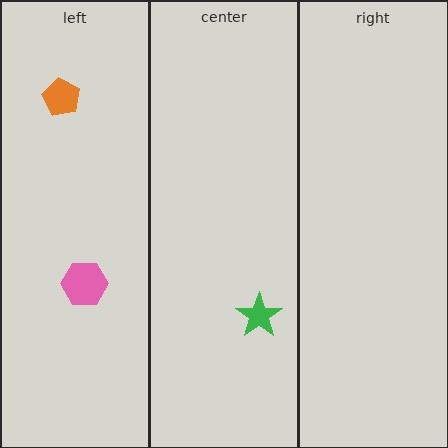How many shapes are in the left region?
2.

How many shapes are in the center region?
1.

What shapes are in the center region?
The green star.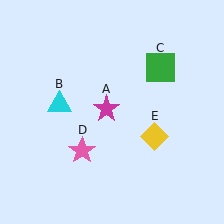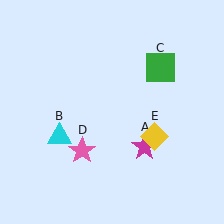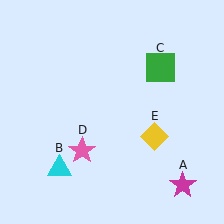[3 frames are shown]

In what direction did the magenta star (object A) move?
The magenta star (object A) moved down and to the right.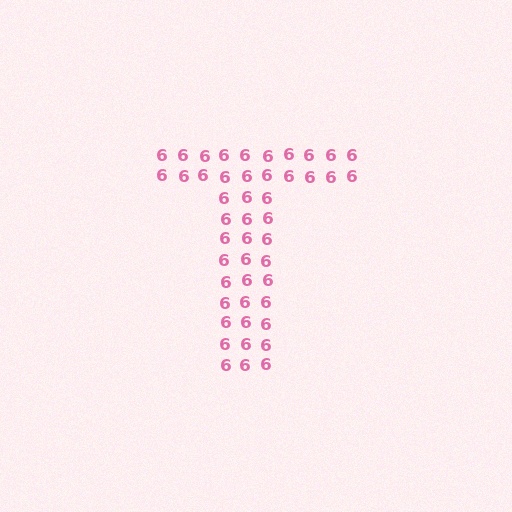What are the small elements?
The small elements are digit 6's.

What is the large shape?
The large shape is the letter T.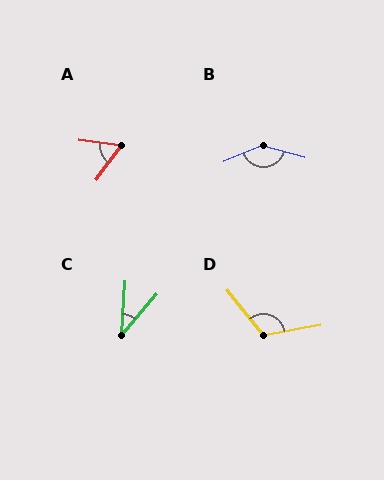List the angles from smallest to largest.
C (37°), A (61°), D (118°), B (141°).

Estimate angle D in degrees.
Approximately 118 degrees.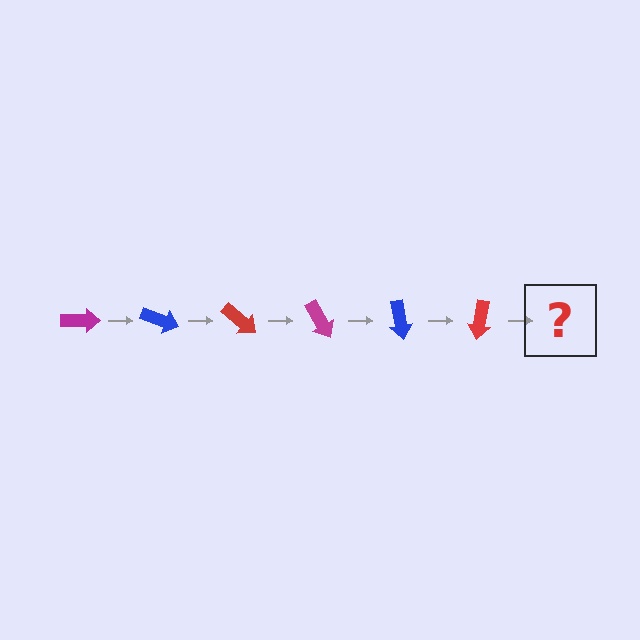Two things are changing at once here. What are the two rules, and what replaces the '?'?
The two rules are that it rotates 20 degrees each step and the color cycles through magenta, blue, and red. The '?' should be a magenta arrow, rotated 120 degrees from the start.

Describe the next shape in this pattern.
It should be a magenta arrow, rotated 120 degrees from the start.